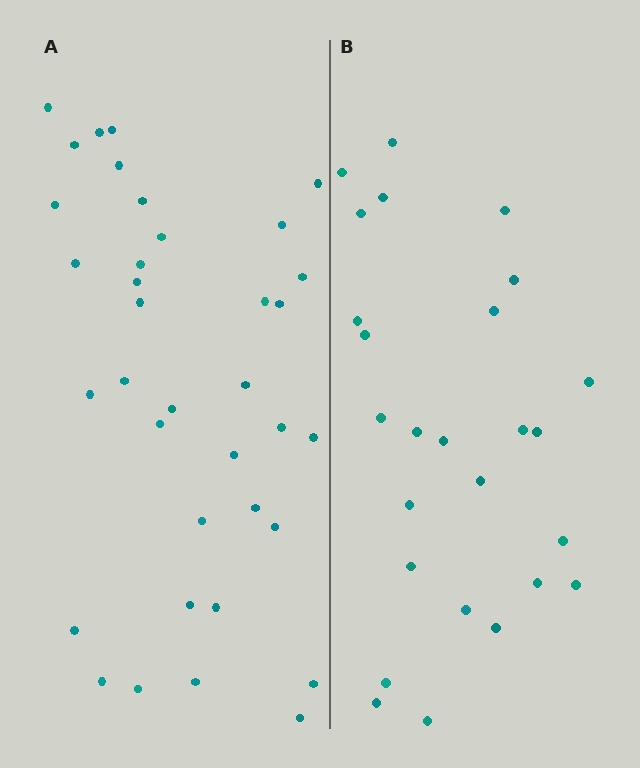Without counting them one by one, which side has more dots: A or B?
Region A (the left region) has more dots.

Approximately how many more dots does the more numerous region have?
Region A has roughly 10 or so more dots than region B.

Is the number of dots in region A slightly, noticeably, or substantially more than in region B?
Region A has noticeably more, but not dramatically so. The ratio is roughly 1.4 to 1.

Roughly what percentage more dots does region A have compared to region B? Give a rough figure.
About 40% more.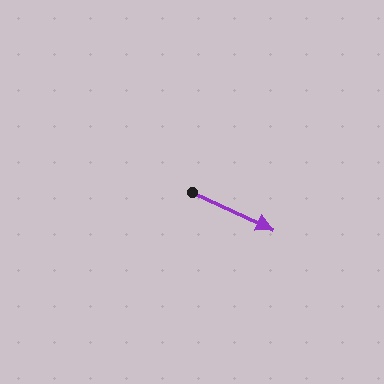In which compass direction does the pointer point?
Southeast.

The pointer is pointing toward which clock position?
Roughly 4 o'clock.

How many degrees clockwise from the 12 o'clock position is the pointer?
Approximately 115 degrees.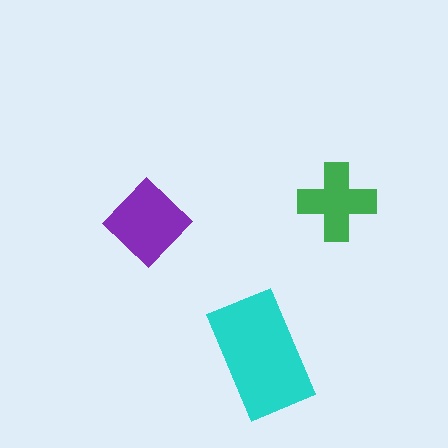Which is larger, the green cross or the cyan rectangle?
The cyan rectangle.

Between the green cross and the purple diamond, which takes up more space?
The purple diamond.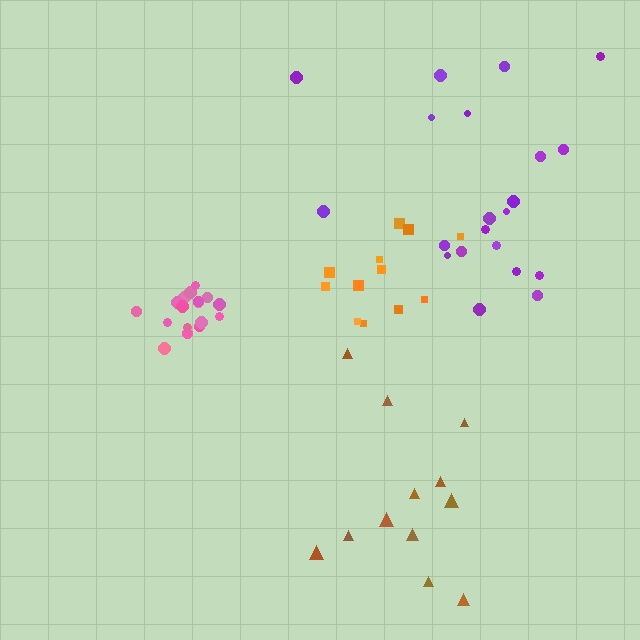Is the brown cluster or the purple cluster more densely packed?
Purple.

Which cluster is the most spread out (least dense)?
Brown.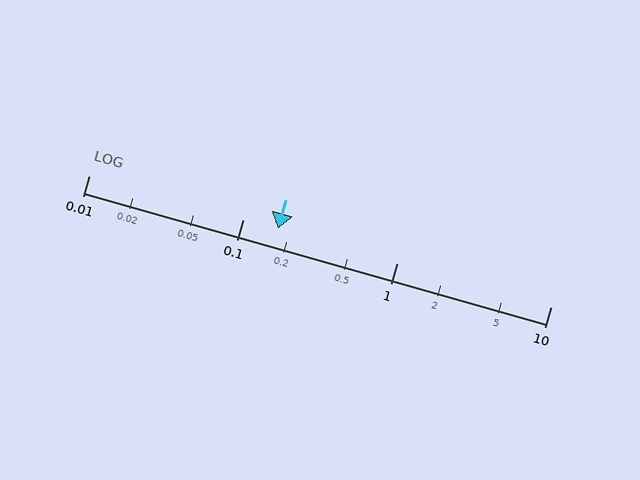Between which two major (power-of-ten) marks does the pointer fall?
The pointer is between 0.1 and 1.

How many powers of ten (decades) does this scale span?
The scale spans 3 decades, from 0.01 to 10.